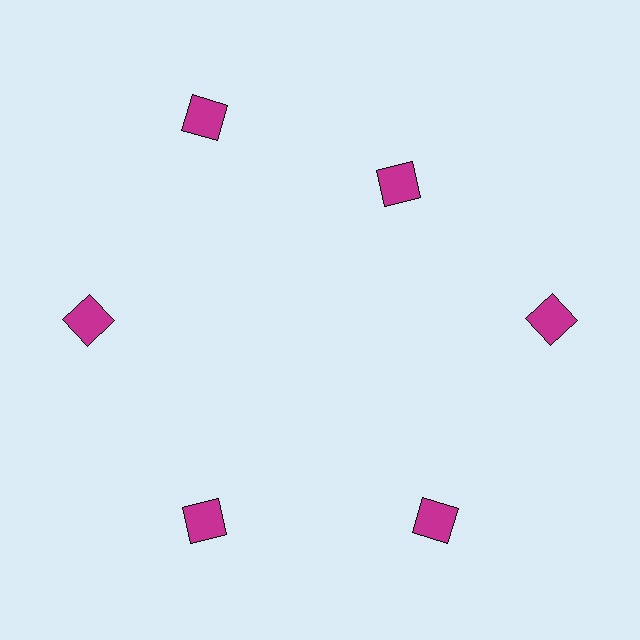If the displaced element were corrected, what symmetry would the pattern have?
It would have 6-fold rotational symmetry — the pattern would map onto itself every 60 degrees.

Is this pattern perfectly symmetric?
No. The 6 magenta squares are arranged in a ring, but one element near the 1 o'clock position is pulled inward toward the center, breaking the 6-fold rotational symmetry.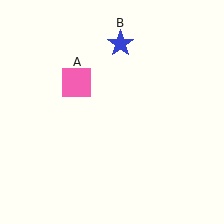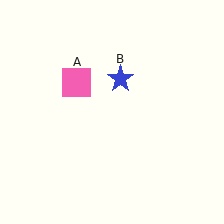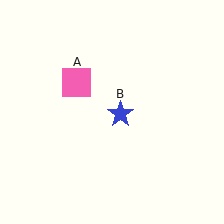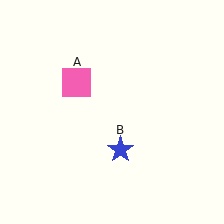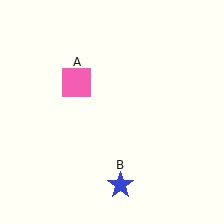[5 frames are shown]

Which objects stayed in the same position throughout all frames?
Pink square (object A) remained stationary.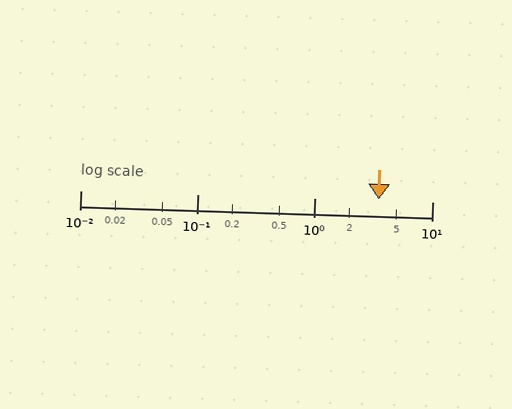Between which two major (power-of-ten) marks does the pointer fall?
The pointer is between 1 and 10.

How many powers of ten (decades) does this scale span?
The scale spans 3 decades, from 0.01 to 10.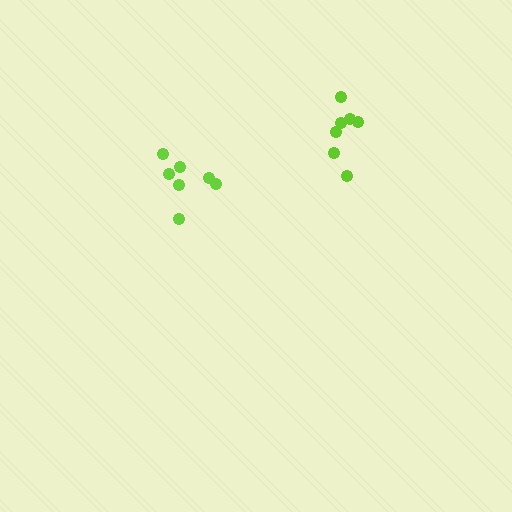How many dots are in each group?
Group 1: 7 dots, Group 2: 7 dots (14 total).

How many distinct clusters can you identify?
There are 2 distinct clusters.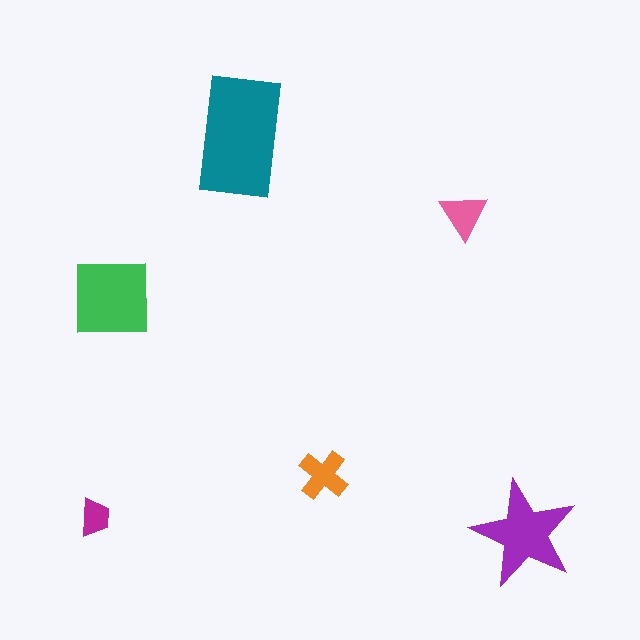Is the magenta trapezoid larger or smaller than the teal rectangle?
Smaller.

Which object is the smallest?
The magenta trapezoid.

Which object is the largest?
The teal rectangle.